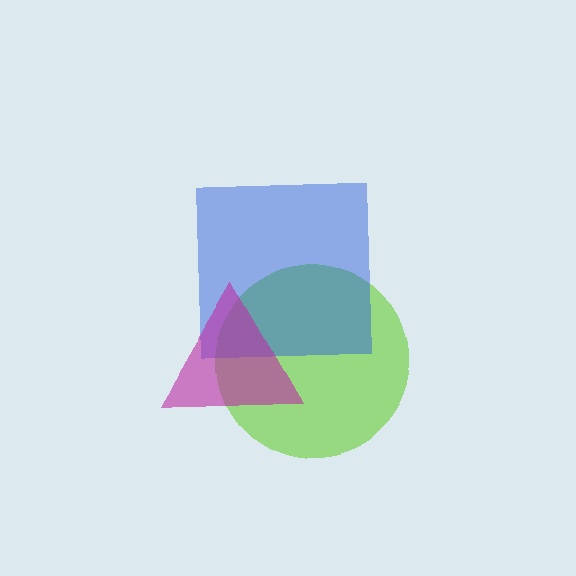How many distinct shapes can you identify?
There are 3 distinct shapes: a lime circle, a blue square, a magenta triangle.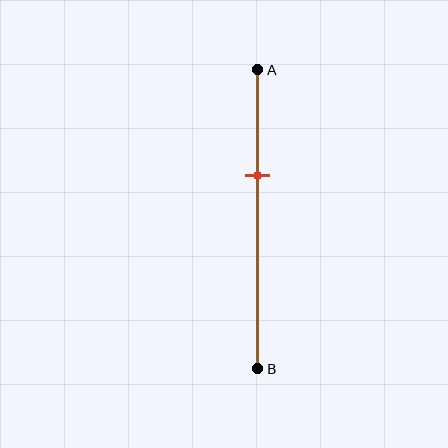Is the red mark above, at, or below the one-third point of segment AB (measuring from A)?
The red mark is approximately at the one-third point of segment AB.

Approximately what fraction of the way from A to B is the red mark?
The red mark is approximately 35% of the way from A to B.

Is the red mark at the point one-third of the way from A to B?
Yes, the mark is approximately at the one-third point.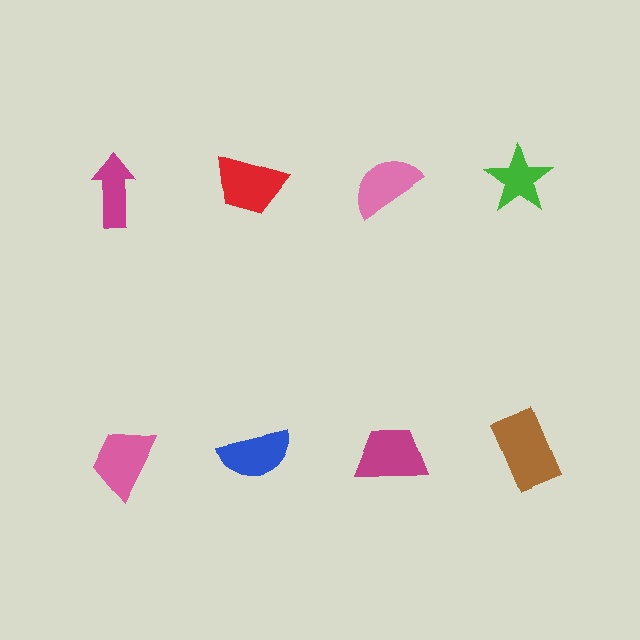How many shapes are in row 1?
4 shapes.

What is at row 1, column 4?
A green star.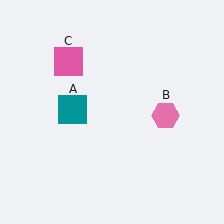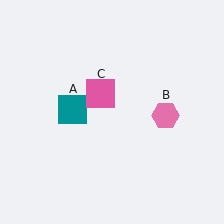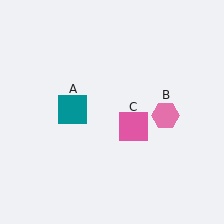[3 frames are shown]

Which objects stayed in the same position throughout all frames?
Teal square (object A) and pink hexagon (object B) remained stationary.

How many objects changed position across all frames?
1 object changed position: pink square (object C).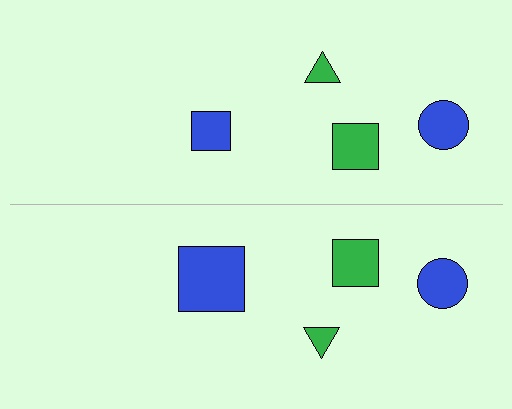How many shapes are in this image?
There are 8 shapes in this image.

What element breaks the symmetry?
The blue square on the bottom side has a different size than its mirror counterpart.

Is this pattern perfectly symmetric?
No, the pattern is not perfectly symmetric. The blue square on the bottom side has a different size than its mirror counterpart.